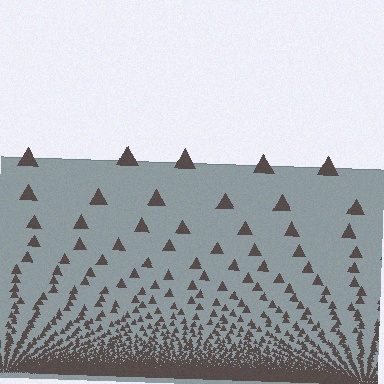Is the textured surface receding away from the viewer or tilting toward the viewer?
The surface appears to tilt toward the viewer. Texture elements get larger and sparser toward the top.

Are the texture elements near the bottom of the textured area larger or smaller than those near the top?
Smaller. The gradient is inverted — elements near the bottom are smaller and denser.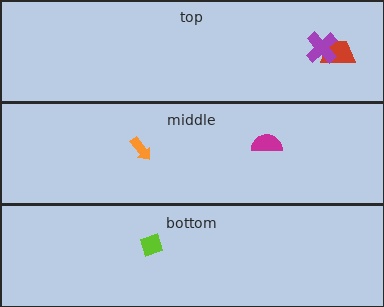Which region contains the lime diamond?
The bottom region.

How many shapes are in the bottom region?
1.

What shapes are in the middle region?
The magenta semicircle, the orange arrow.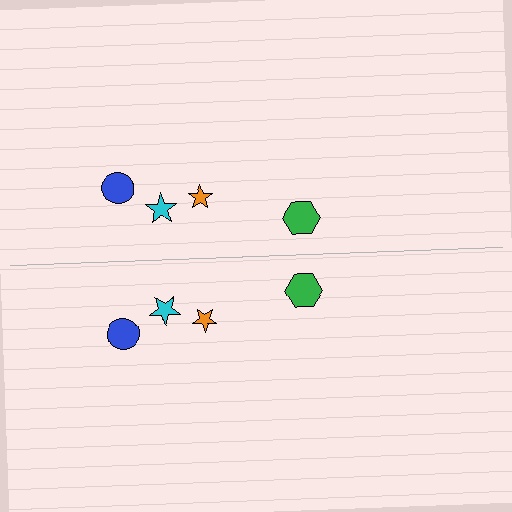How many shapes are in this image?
There are 8 shapes in this image.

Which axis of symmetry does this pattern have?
The pattern has a horizontal axis of symmetry running through the center of the image.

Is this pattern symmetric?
Yes, this pattern has bilateral (reflection) symmetry.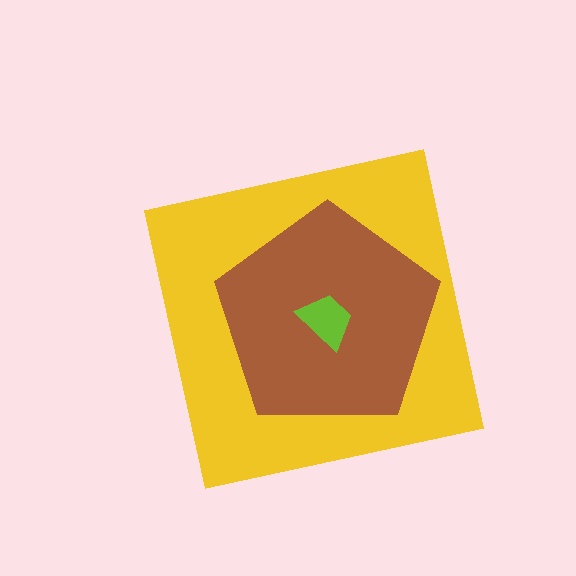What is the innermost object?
The lime trapezoid.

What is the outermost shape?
The yellow square.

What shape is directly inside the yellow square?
The brown pentagon.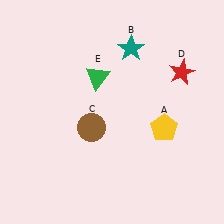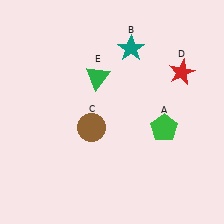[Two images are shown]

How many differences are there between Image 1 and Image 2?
There is 1 difference between the two images.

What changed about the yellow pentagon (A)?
In Image 1, A is yellow. In Image 2, it changed to green.